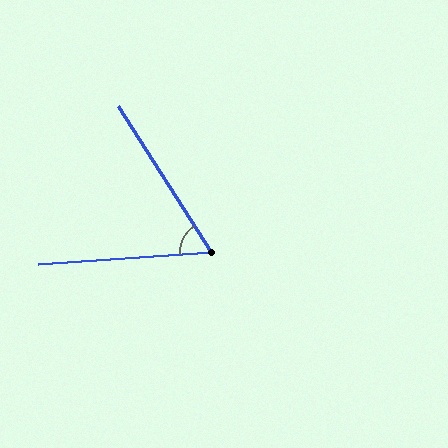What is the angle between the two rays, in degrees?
Approximately 62 degrees.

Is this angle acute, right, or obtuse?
It is acute.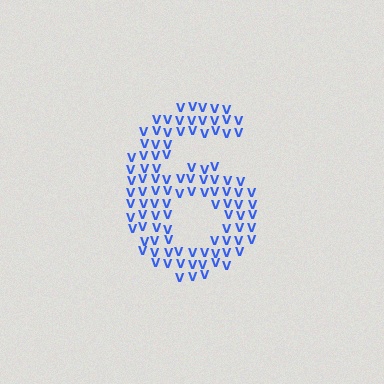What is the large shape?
The large shape is the digit 6.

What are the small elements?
The small elements are letter V's.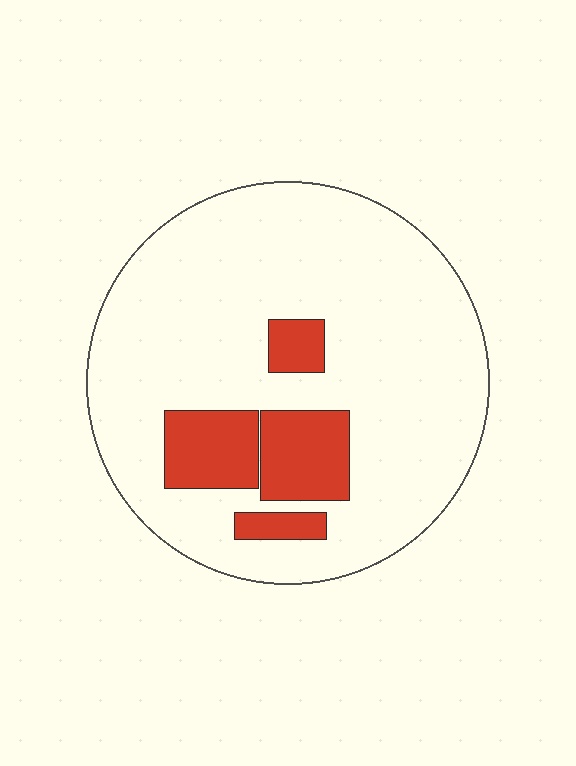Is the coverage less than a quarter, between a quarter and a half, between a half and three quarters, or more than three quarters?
Less than a quarter.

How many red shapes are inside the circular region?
4.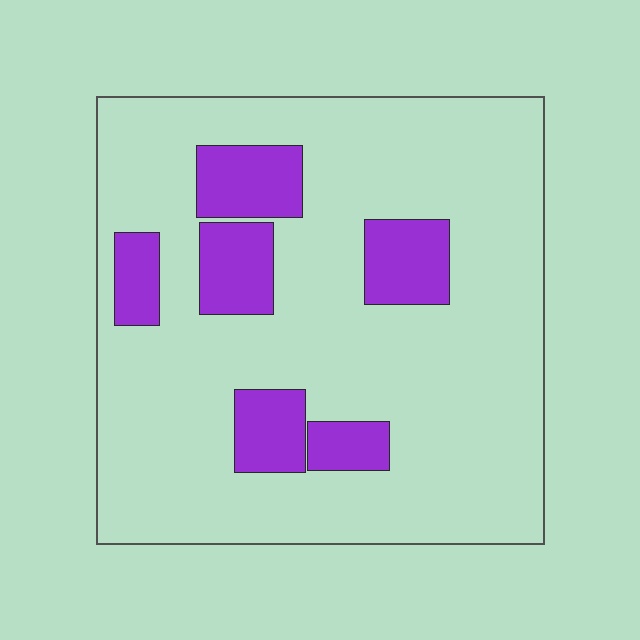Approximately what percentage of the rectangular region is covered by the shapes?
Approximately 20%.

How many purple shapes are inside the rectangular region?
6.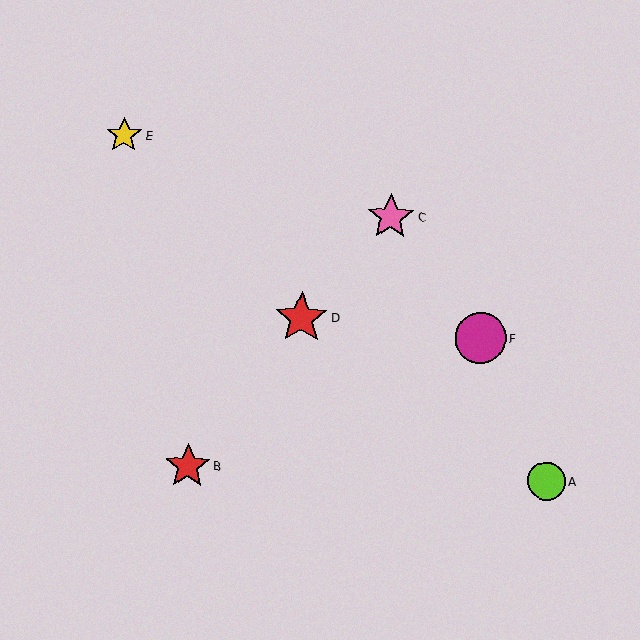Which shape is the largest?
The red star (labeled D) is the largest.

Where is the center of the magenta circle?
The center of the magenta circle is at (481, 338).